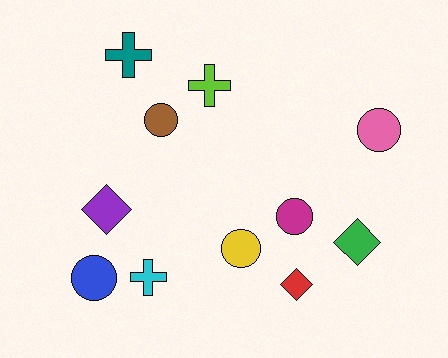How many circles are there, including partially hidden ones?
There are 5 circles.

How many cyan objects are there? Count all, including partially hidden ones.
There is 1 cyan object.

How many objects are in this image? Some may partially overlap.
There are 11 objects.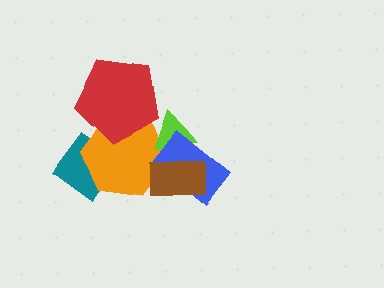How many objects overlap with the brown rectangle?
3 objects overlap with the brown rectangle.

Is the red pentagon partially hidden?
No, no other shape covers it.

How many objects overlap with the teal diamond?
1 object overlaps with the teal diamond.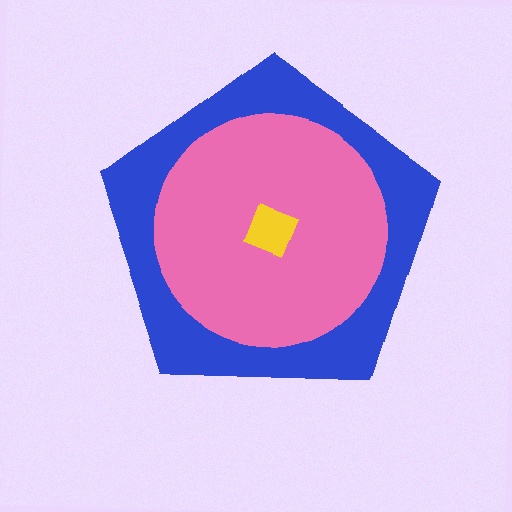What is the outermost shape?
The blue pentagon.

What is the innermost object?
The yellow diamond.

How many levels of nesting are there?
3.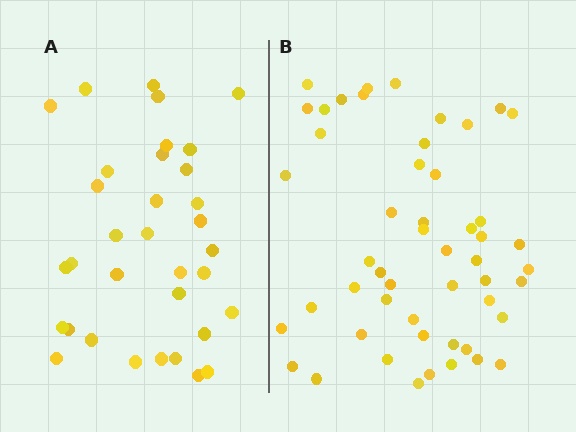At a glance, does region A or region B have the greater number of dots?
Region B (the right region) has more dots.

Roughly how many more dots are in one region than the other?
Region B has approximately 15 more dots than region A.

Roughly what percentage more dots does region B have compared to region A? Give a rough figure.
About 50% more.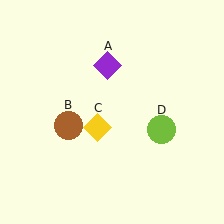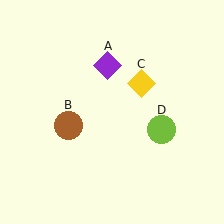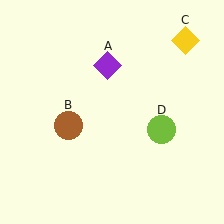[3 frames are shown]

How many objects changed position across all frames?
1 object changed position: yellow diamond (object C).